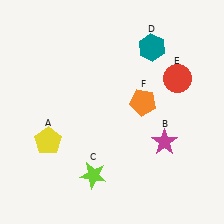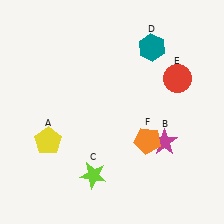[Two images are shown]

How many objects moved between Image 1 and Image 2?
1 object moved between the two images.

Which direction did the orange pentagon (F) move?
The orange pentagon (F) moved down.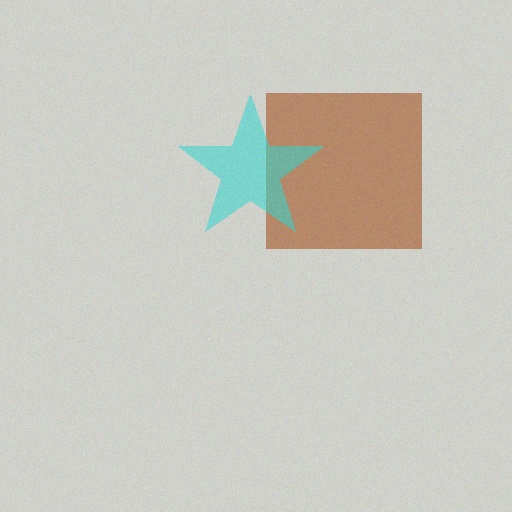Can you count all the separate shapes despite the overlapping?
Yes, there are 2 separate shapes.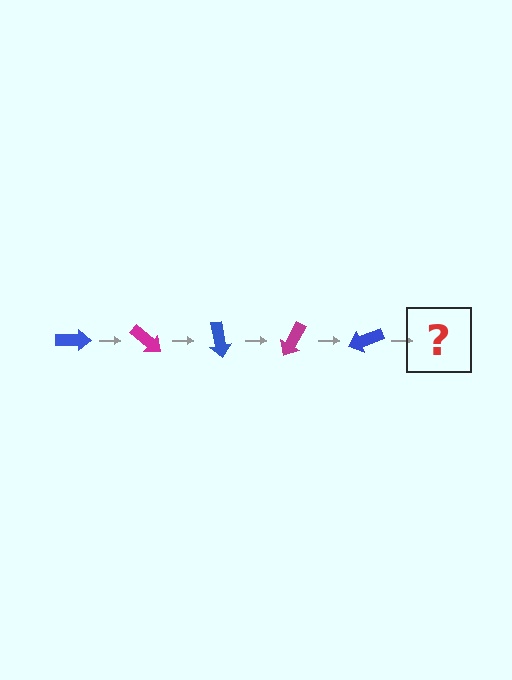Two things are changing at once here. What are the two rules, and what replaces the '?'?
The two rules are that it rotates 40 degrees each step and the color cycles through blue and magenta. The '?' should be a magenta arrow, rotated 200 degrees from the start.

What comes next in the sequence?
The next element should be a magenta arrow, rotated 200 degrees from the start.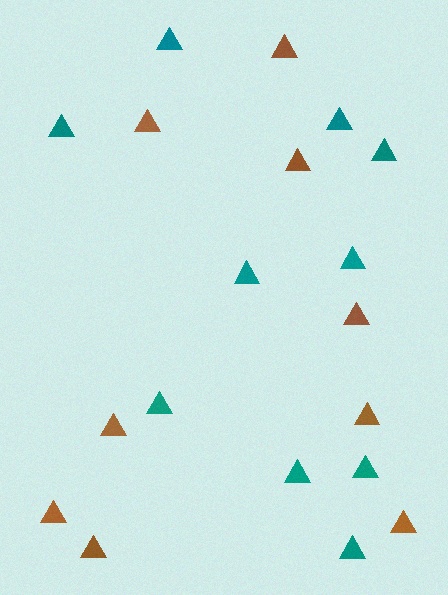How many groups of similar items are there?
There are 2 groups: one group of brown triangles (9) and one group of teal triangles (10).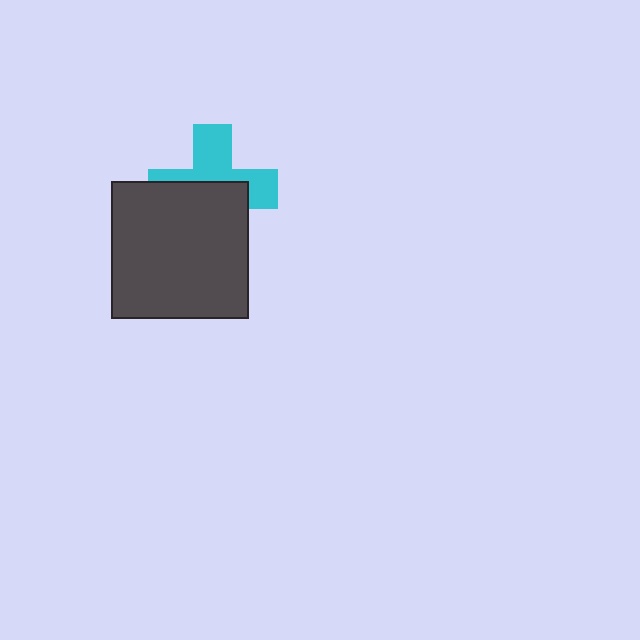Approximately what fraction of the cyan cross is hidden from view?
Roughly 53% of the cyan cross is hidden behind the dark gray square.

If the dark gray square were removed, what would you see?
You would see the complete cyan cross.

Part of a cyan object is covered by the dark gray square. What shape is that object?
It is a cross.